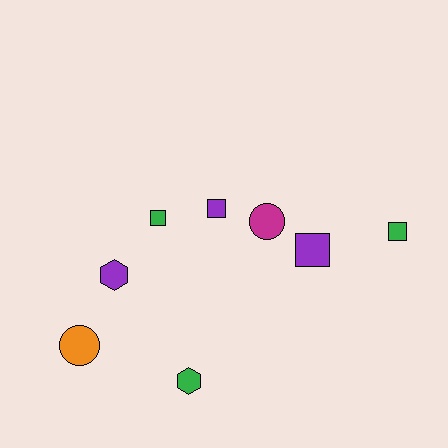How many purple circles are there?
There are no purple circles.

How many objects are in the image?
There are 8 objects.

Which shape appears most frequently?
Square, with 4 objects.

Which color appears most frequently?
Green, with 3 objects.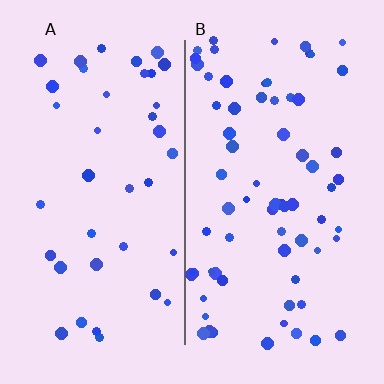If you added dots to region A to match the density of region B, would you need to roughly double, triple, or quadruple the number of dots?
Approximately double.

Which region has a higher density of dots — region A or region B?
B (the right).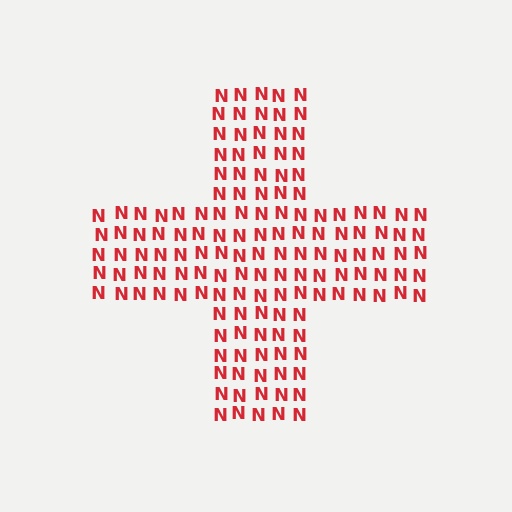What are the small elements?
The small elements are letter N's.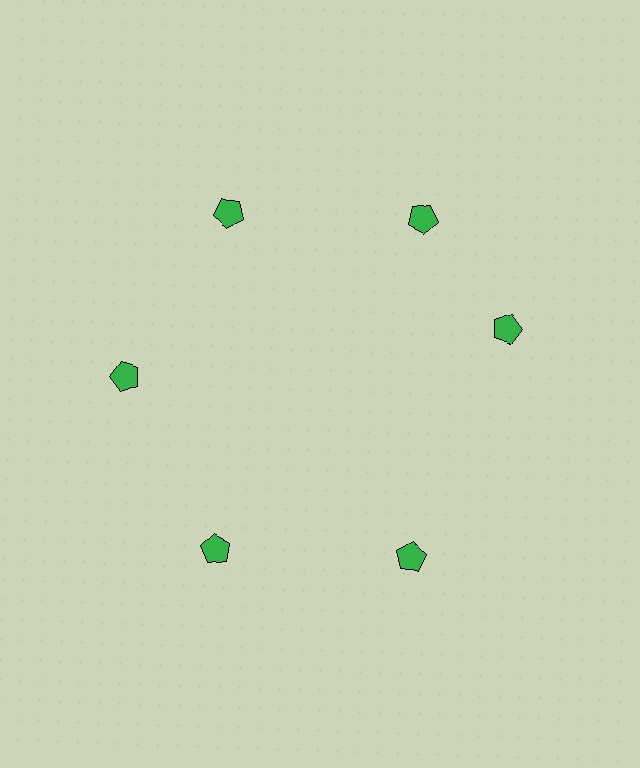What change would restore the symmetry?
The symmetry would be restored by rotating it back into even spacing with its neighbors so that all 6 pentagons sit at equal angles and equal distance from the center.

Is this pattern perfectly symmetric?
No. The 6 green pentagons are arranged in a ring, but one element near the 3 o'clock position is rotated out of alignment along the ring, breaking the 6-fold rotational symmetry.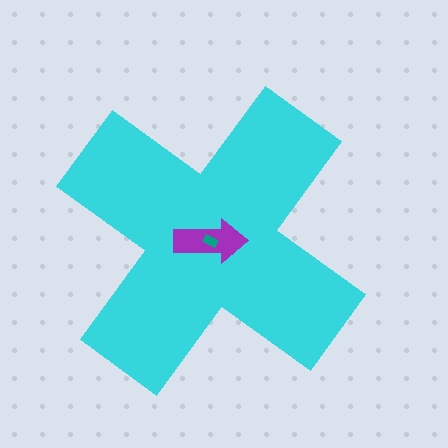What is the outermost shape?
The cyan cross.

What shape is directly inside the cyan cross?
The purple arrow.